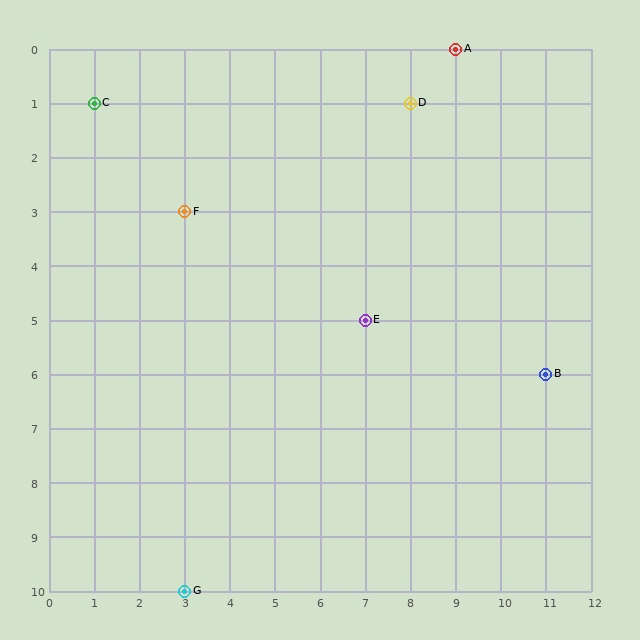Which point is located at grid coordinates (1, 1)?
Point C is at (1, 1).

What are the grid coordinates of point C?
Point C is at grid coordinates (1, 1).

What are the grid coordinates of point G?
Point G is at grid coordinates (3, 10).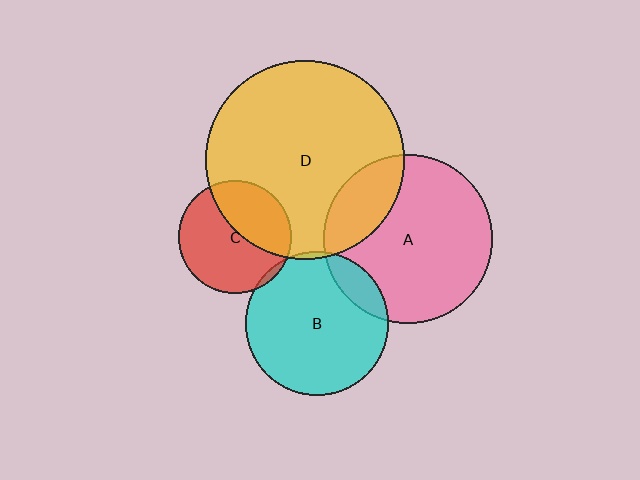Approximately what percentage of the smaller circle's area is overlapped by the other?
Approximately 20%.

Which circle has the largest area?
Circle D (yellow).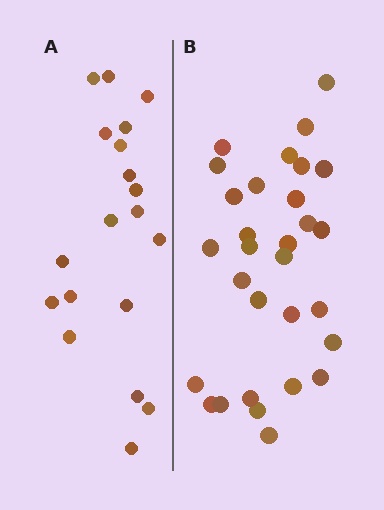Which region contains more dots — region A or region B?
Region B (the right region) has more dots.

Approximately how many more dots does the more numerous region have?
Region B has roughly 12 or so more dots than region A.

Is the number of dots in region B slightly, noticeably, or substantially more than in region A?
Region B has substantially more. The ratio is roughly 1.6 to 1.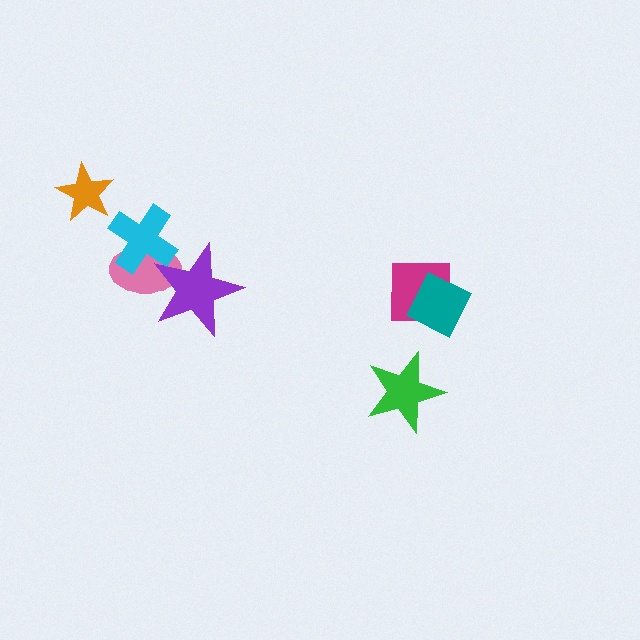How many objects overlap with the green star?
0 objects overlap with the green star.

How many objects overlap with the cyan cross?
2 objects overlap with the cyan cross.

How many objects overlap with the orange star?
0 objects overlap with the orange star.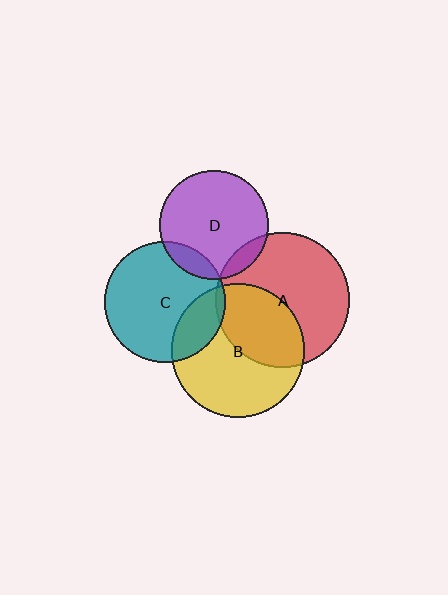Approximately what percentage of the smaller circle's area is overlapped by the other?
Approximately 10%.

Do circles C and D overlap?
Yes.